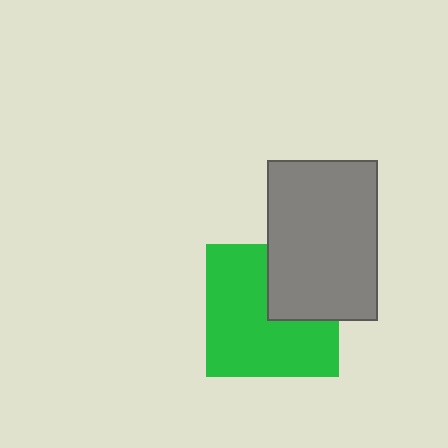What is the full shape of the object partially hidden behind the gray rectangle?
The partially hidden object is a green square.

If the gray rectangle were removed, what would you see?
You would see the complete green square.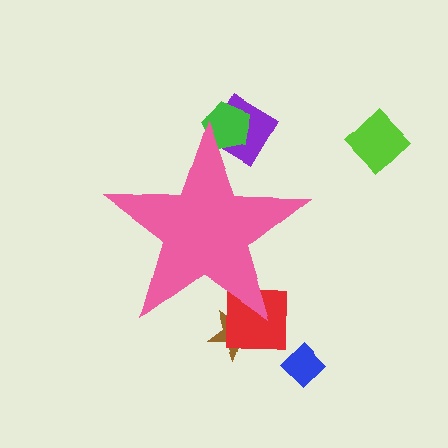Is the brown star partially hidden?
Yes, the brown star is partially hidden behind the pink star.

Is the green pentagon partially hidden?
Yes, the green pentagon is partially hidden behind the pink star.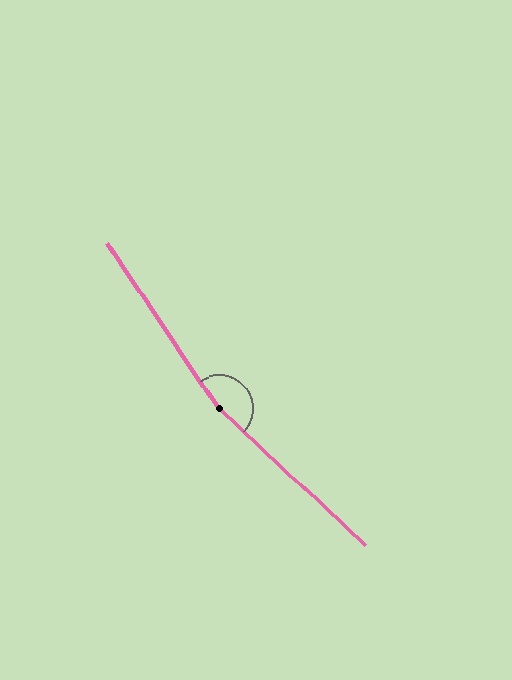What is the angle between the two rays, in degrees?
Approximately 167 degrees.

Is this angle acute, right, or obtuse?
It is obtuse.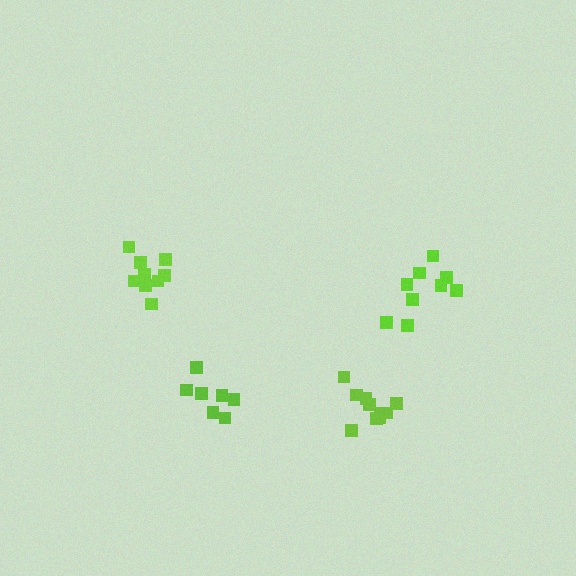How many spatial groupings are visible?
There are 4 spatial groupings.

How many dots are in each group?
Group 1: 9 dots, Group 2: 9 dots, Group 3: 7 dots, Group 4: 10 dots (35 total).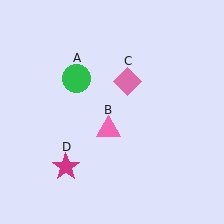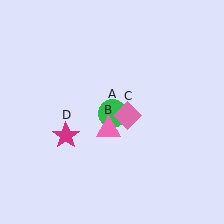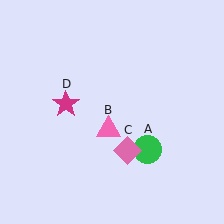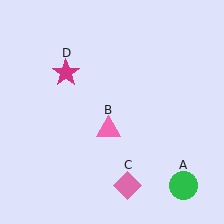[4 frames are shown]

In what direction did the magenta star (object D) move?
The magenta star (object D) moved up.